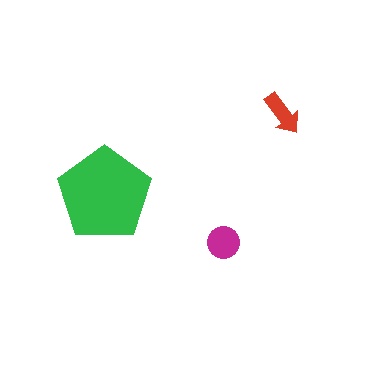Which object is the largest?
The green pentagon.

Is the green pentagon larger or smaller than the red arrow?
Larger.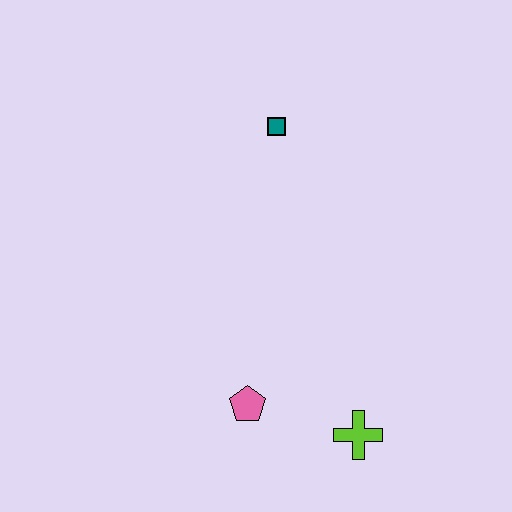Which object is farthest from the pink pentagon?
The teal square is farthest from the pink pentagon.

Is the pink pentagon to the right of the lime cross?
No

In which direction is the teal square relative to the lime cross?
The teal square is above the lime cross.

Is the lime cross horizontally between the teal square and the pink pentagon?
No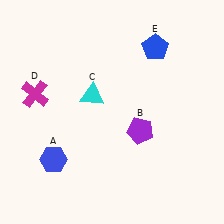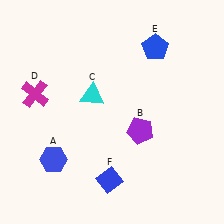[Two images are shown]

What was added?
A blue diamond (F) was added in Image 2.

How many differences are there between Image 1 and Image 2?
There is 1 difference between the two images.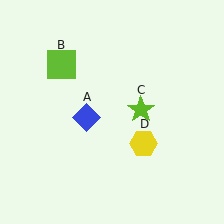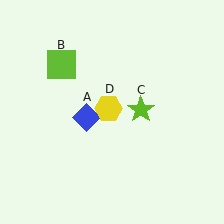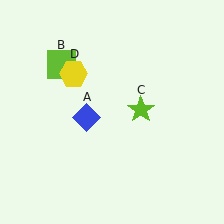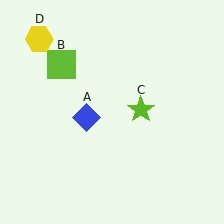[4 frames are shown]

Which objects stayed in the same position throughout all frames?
Blue diamond (object A) and lime square (object B) and lime star (object C) remained stationary.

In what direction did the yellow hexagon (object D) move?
The yellow hexagon (object D) moved up and to the left.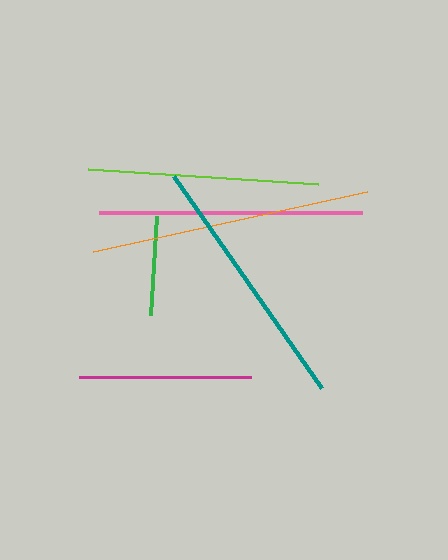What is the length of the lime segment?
The lime segment is approximately 230 pixels long.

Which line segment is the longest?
The orange line is the longest at approximately 280 pixels.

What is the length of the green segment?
The green segment is approximately 99 pixels long.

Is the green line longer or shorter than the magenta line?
The magenta line is longer than the green line.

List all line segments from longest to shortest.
From longest to shortest: orange, pink, teal, lime, magenta, green.